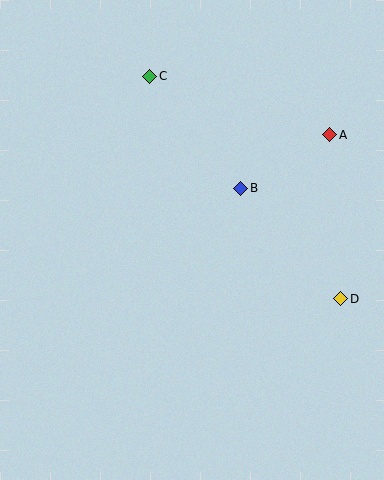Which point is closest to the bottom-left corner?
Point B is closest to the bottom-left corner.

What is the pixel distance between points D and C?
The distance between D and C is 293 pixels.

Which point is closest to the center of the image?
Point B at (241, 188) is closest to the center.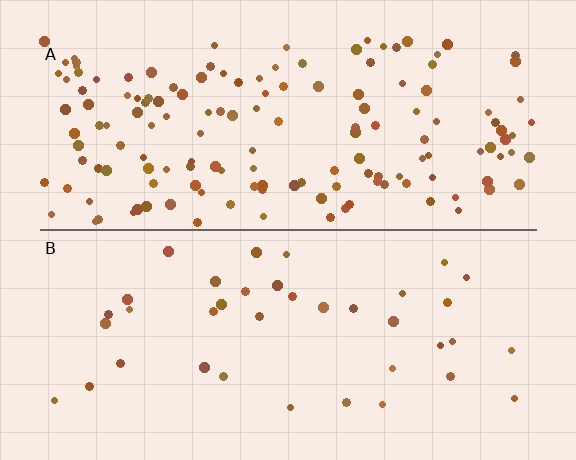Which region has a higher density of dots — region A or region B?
A (the top).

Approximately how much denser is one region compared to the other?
Approximately 3.9× — region A over region B.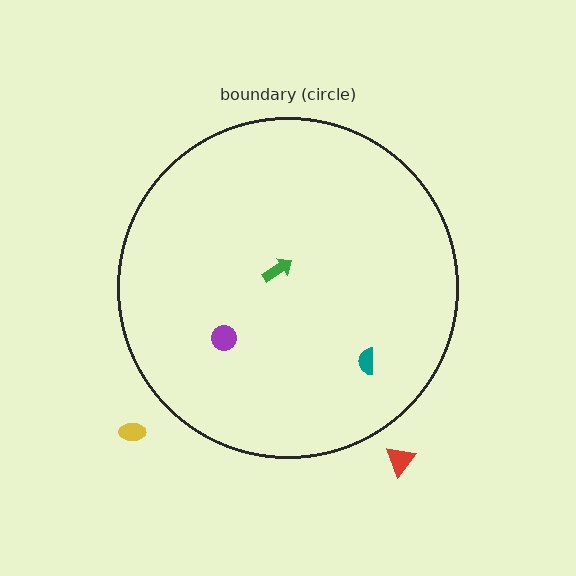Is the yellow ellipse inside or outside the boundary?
Outside.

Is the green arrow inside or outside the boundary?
Inside.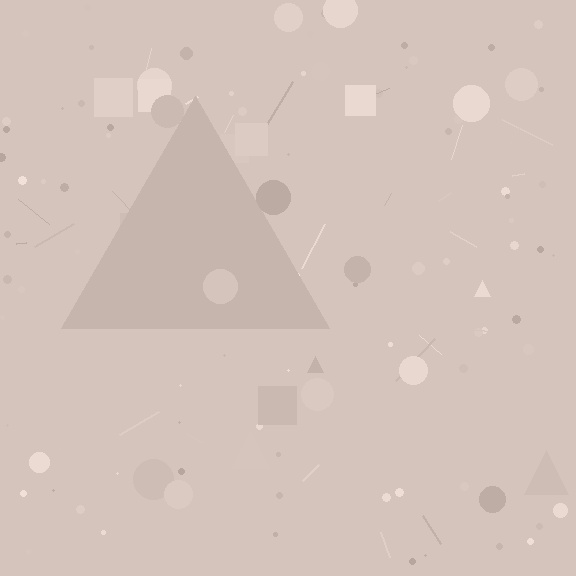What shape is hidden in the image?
A triangle is hidden in the image.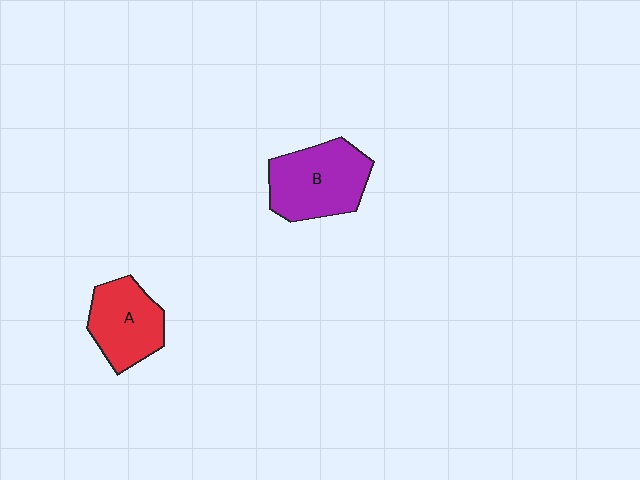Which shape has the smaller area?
Shape A (red).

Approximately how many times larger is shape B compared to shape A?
Approximately 1.2 times.